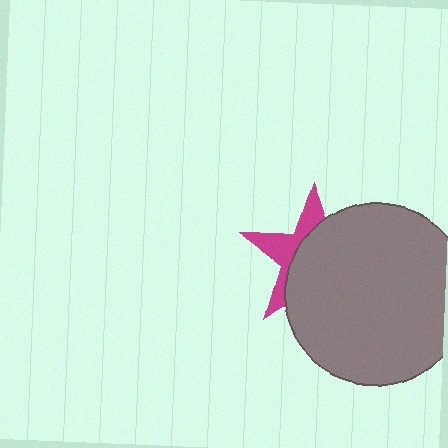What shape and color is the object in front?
The object in front is a gray circle.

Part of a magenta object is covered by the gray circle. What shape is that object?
It is a star.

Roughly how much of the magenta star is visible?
A small part of it is visible (roughly 36%).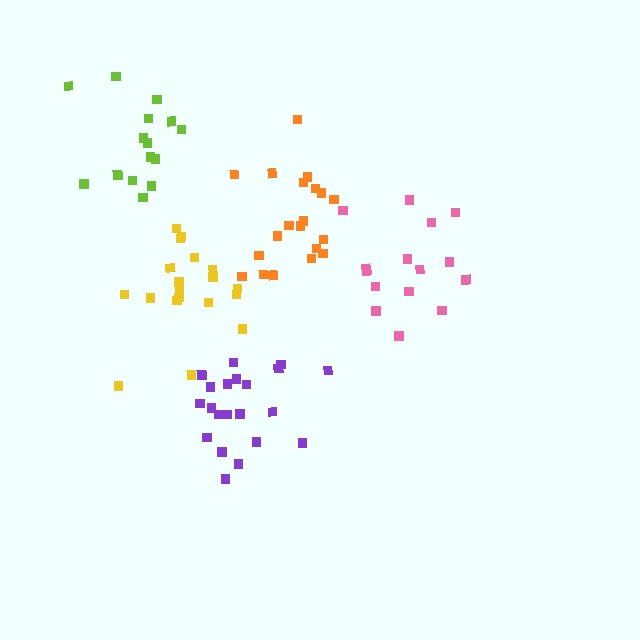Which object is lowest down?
The purple cluster is bottommost.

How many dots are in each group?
Group 1: 15 dots, Group 2: 20 dots, Group 3: 21 dots, Group 4: 15 dots, Group 5: 19 dots (90 total).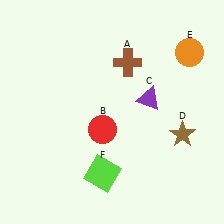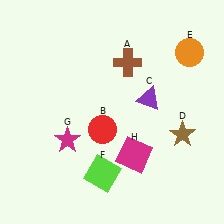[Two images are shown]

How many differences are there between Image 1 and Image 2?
There are 2 differences between the two images.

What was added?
A magenta star (G), a magenta square (H) were added in Image 2.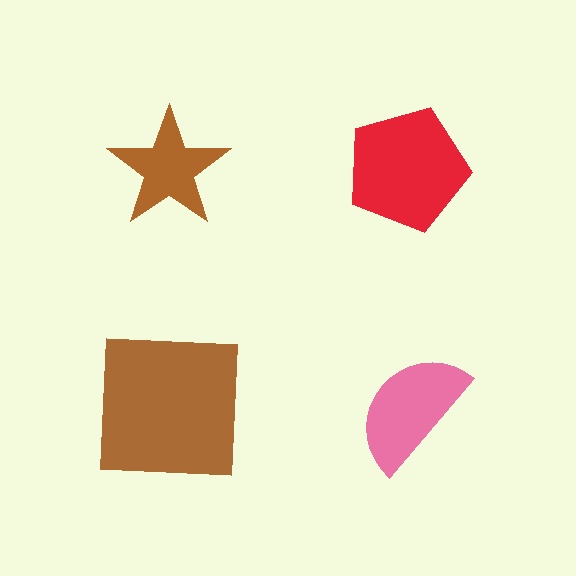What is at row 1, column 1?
A brown star.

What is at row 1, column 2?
A red pentagon.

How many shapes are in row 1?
2 shapes.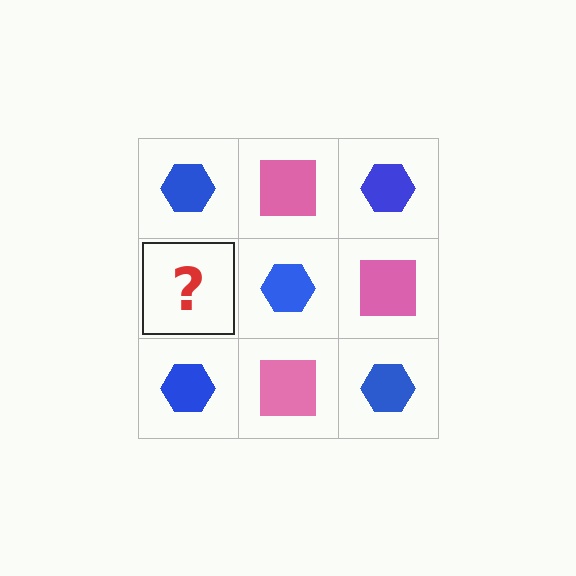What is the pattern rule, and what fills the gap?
The rule is that it alternates blue hexagon and pink square in a checkerboard pattern. The gap should be filled with a pink square.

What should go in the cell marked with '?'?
The missing cell should contain a pink square.